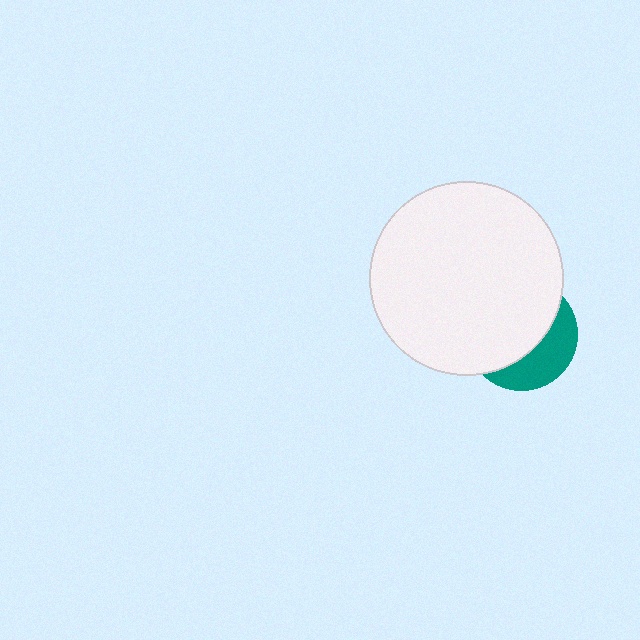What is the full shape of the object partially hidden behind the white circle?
The partially hidden object is a teal circle.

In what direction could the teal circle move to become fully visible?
The teal circle could move toward the lower-right. That would shift it out from behind the white circle entirely.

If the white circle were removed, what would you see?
You would see the complete teal circle.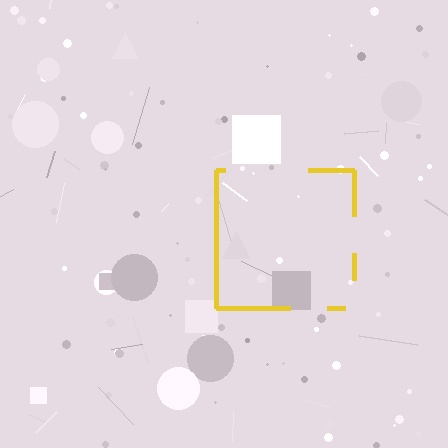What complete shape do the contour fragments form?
The contour fragments form a square.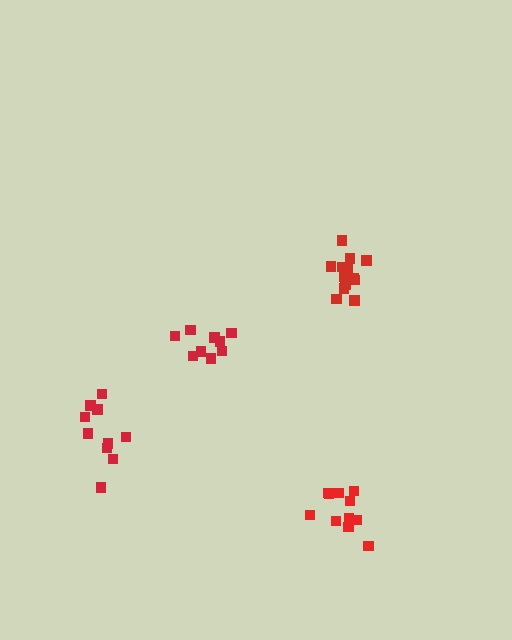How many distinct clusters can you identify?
There are 4 distinct clusters.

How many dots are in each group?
Group 1: 14 dots, Group 2: 11 dots, Group 3: 10 dots, Group 4: 10 dots (45 total).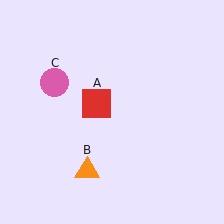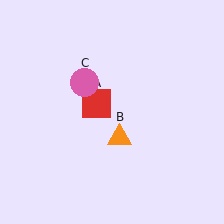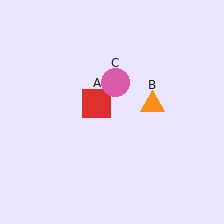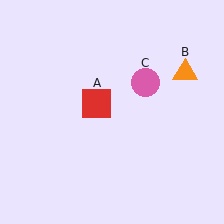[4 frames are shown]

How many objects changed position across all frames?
2 objects changed position: orange triangle (object B), pink circle (object C).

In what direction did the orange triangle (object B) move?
The orange triangle (object B) moved up and to the right.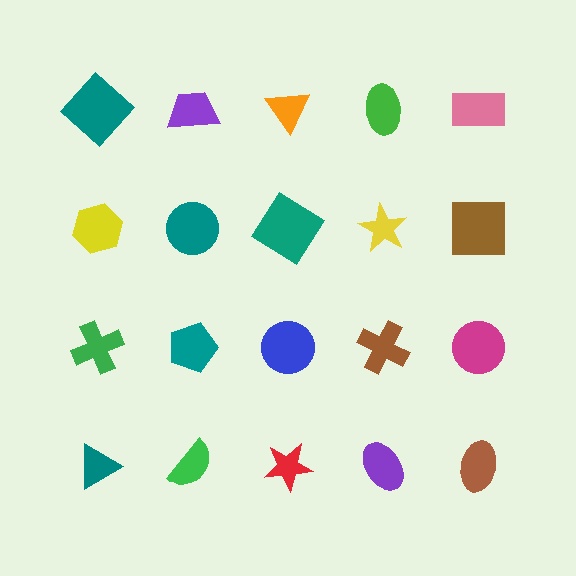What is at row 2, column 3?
A teal diamond.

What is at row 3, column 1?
A green cross.